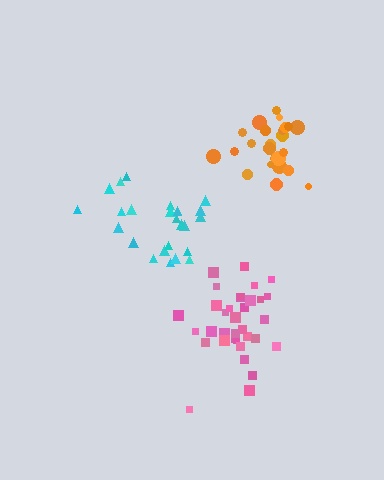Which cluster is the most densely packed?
Orange.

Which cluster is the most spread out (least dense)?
Cyan.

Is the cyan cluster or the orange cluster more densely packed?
Orange.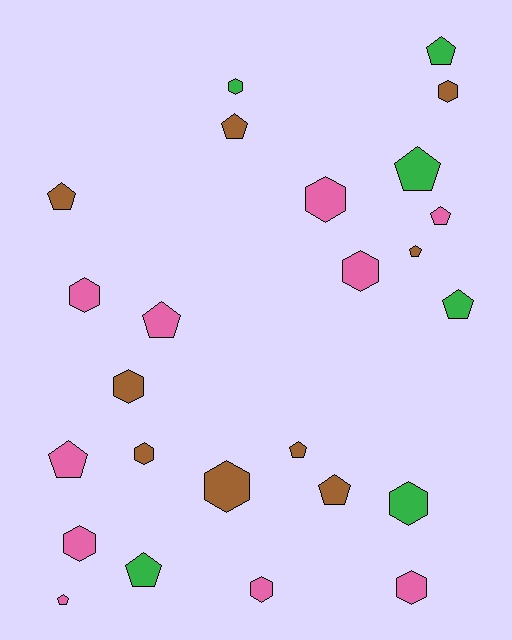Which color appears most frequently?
Pink, with 10 objects.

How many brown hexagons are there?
There are 4 brown hexagons.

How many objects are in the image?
There are 25 objects.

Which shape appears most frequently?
Pentagon, with 13 objects.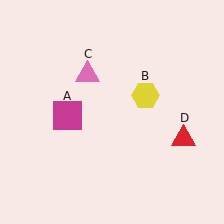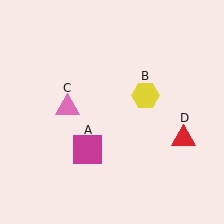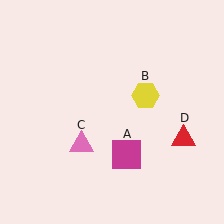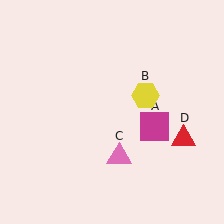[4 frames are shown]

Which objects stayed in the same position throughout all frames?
Yellow hexagon (object B) and red triangle (object D) remained stationary.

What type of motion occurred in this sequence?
The magenta square (object A), pink triangle (object C) rotated counterclockwise around the center of the scene.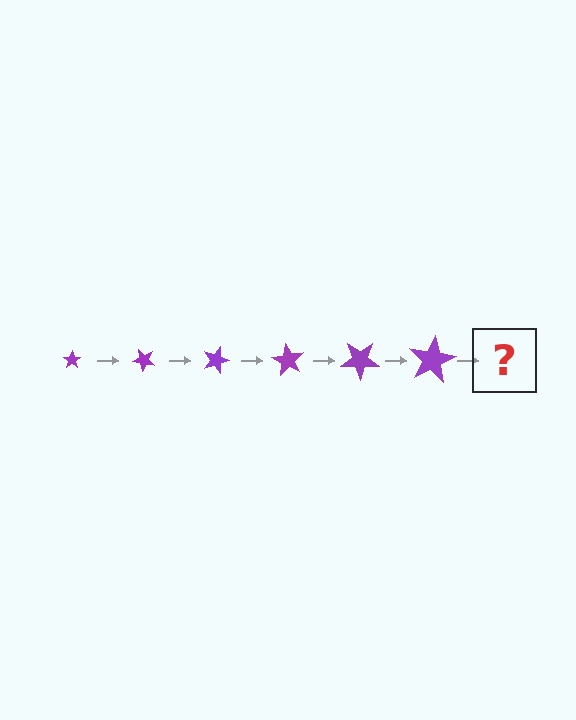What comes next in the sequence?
The next element should be a star, larger than the previous one and rotated 270 degrees from the start.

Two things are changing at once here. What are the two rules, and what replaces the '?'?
The two rules are that the star grows larger each step and it rotates 45 degrees each step. The '?' should be a star, larger than the previous one and rotated 270 degrees from the start.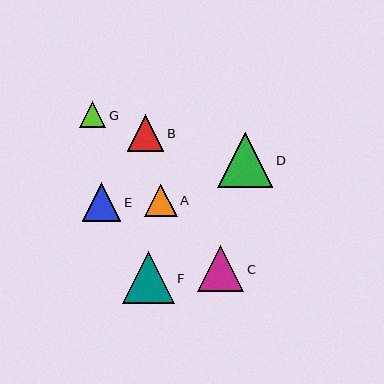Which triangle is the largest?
Triangle D is the largest with a size of approximately 55 pixels.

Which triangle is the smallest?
Triangle G is the smallest with a size of approximately 26 pixels.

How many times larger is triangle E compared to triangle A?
Triangle E is approximately 1.2 times the size of triangle A.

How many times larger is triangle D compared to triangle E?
Triangle D is approximately 1.4 times the size of triangle E.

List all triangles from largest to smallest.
From largest to smallest: D, F, C, E, B, A, G.